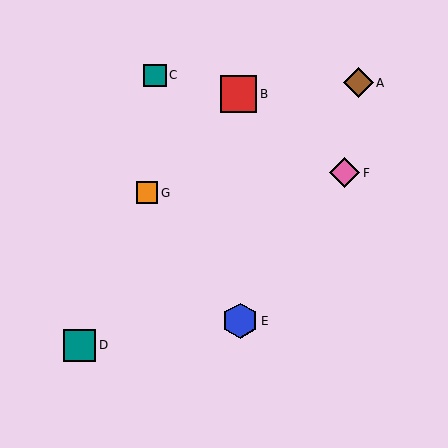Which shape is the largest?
The red square (labeled B) is the largest.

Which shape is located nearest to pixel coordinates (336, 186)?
The pink diamond (labeled F) at (345, 173) is nearest to that location.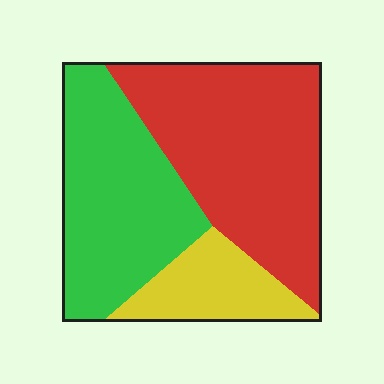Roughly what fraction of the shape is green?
Green covers roughly 35% of the shape.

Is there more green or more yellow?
Green.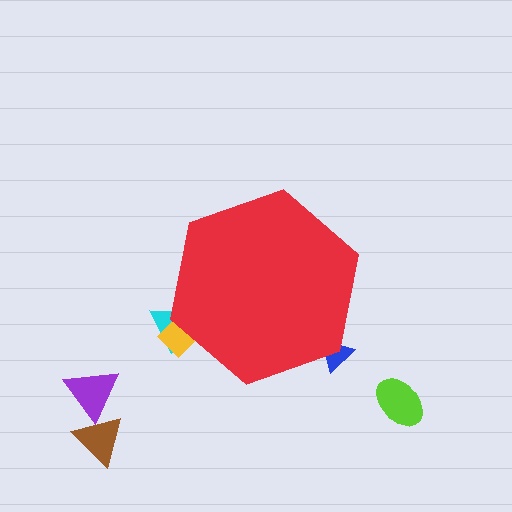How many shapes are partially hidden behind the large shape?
3 shapes are partially hidden.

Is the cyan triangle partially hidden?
Yes, the cyan triangle is partially hidden behind the red hexagon.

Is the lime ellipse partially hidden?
No, the lime ellipse is fully visible.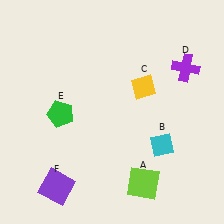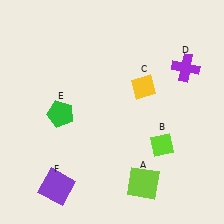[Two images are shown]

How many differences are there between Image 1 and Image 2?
There is 1 difference between the two images.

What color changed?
The diamond (B) changed from cyan in Image 1 to lime in Image 2.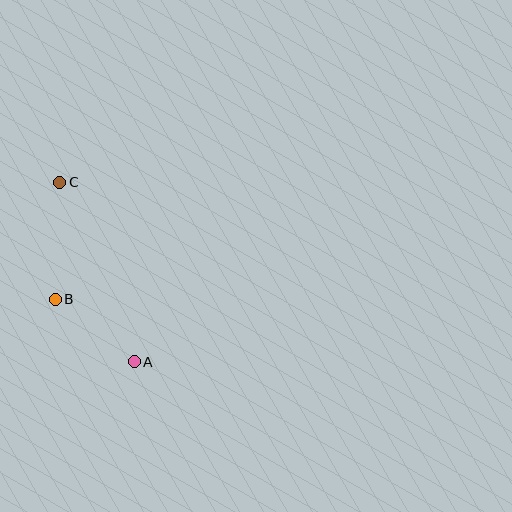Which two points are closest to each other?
Points A and B are closest to each other.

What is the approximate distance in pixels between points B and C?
The distance between B and C is approximately 117 pixels.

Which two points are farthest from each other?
Points A and C are farthest from each other.